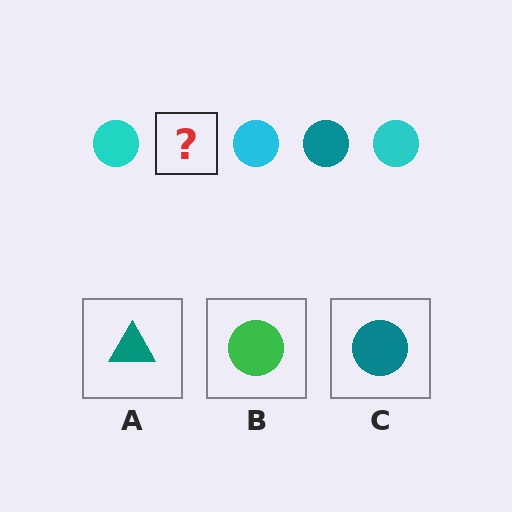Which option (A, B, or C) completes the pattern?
C.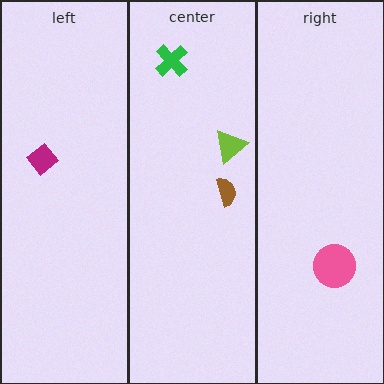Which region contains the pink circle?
The right region.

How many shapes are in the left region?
1.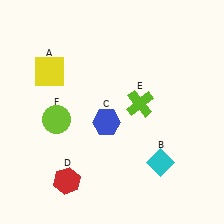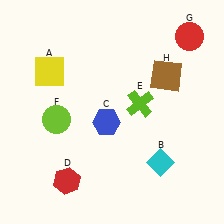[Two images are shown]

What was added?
A red circle (G), a brown square (H) were added in Image 2.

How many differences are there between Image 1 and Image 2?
There are 2 differences between the two images.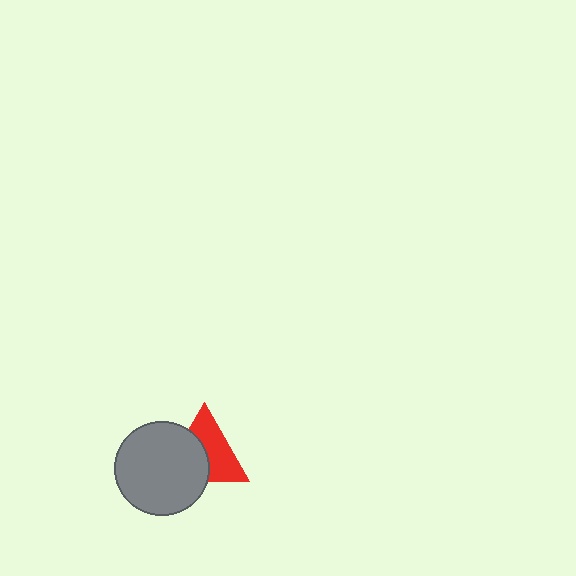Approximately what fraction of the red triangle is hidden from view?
Roughly 45% of the red triangle is hidden behind the gray circle.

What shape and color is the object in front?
The object in front is a gray circle.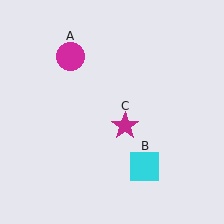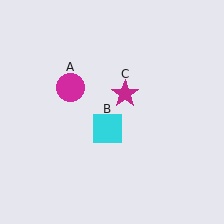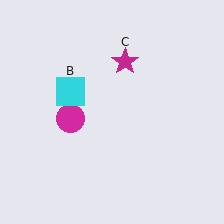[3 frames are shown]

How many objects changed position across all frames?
3 objects changed position: magenta circle (object A), cyan square (object B), magenta star (object C).